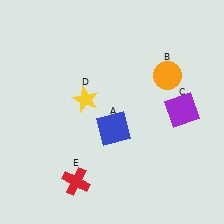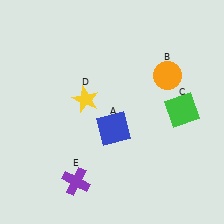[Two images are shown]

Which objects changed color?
C changed from purple to green. E changed from red to purple.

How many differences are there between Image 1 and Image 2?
There are 2 differences between the two images.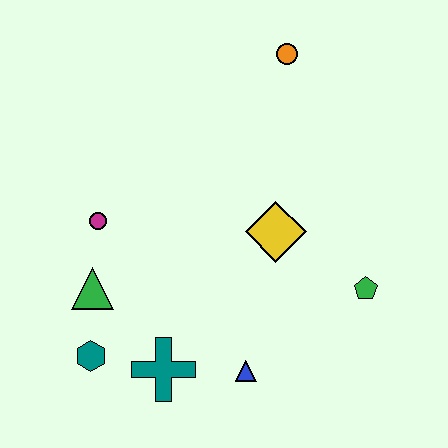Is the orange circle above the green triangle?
Yes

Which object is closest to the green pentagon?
The yellow diamond is closest to the green pentagon.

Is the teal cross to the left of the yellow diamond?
Yes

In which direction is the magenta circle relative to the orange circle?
The magenta circle is to the left of the orange circle.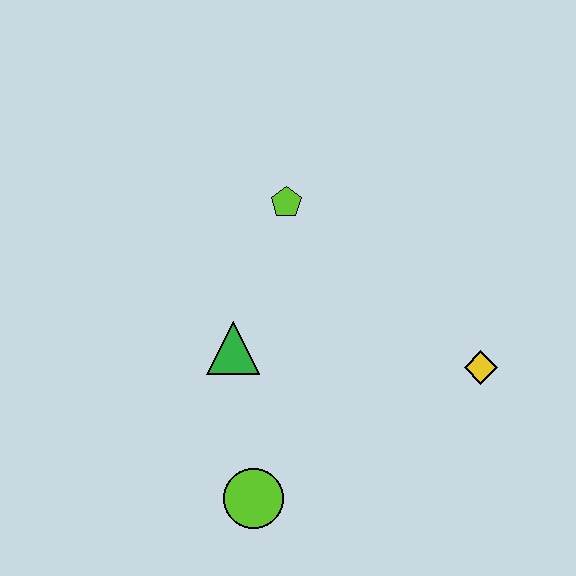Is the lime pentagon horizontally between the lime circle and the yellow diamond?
Yes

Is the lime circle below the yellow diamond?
Yes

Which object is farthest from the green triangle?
The yellow diamond is farthest from the green triangle.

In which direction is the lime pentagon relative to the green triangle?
The lime pentagon is above the green triangle.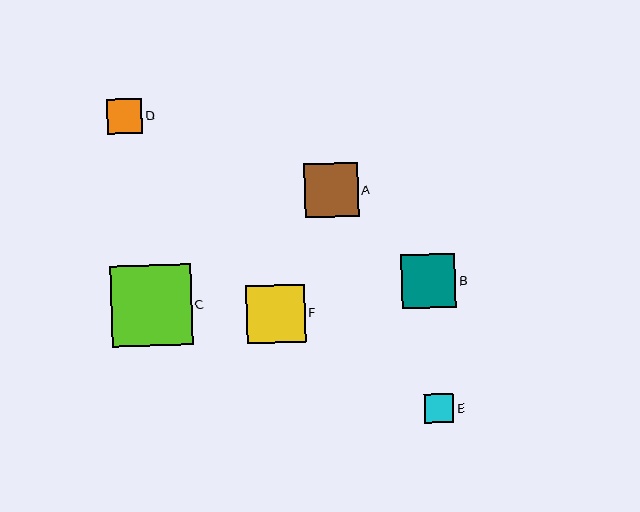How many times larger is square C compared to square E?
Square C is approximately 2.8 times the size of square E.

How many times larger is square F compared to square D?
Square F is approximately 1.7 times the size of square D.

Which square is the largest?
Square C is the largest with a size of approximately 81 pixels.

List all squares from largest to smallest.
From largest to smallest: C, F, A, B, D, E.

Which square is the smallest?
Square E is the smallest with a size of approximately 29 pixels.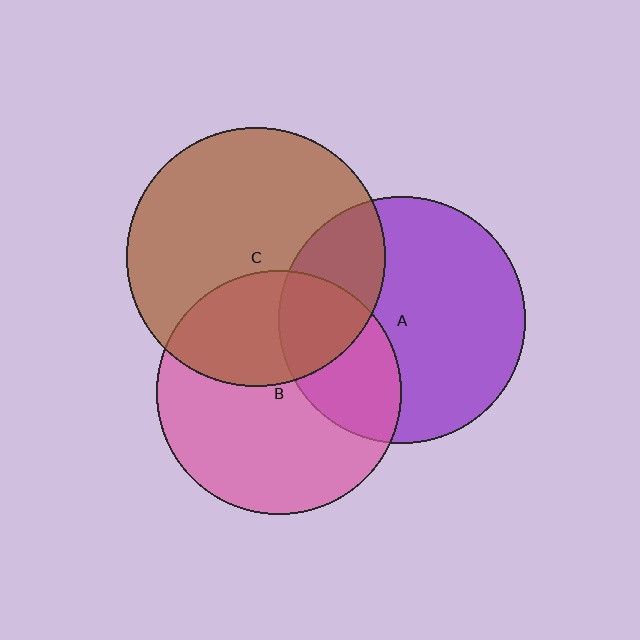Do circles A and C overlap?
Yes.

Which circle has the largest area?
Circle C (brown).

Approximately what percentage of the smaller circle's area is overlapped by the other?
Approximately 25%.